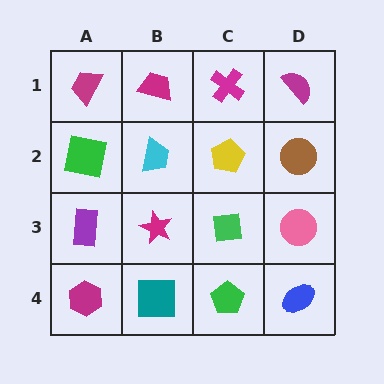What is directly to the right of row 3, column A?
A magenta star.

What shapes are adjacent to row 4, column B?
A magenta star (row 3, column B), a magenta hexagon (row 4, column A), a green pentagon (row 4, column C).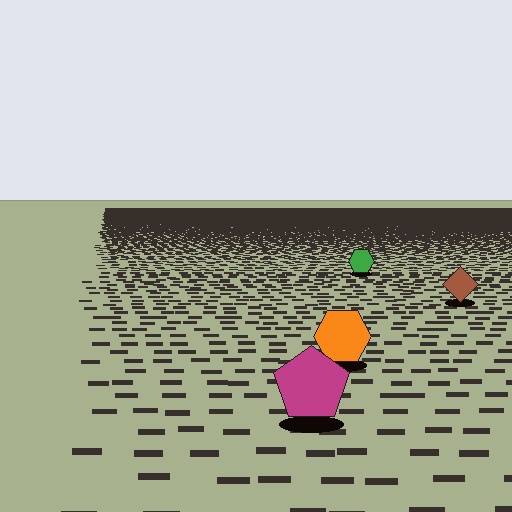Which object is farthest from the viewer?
The green hexagon is farthest from the viewer. It appears smaller and the ground texture around it is denser.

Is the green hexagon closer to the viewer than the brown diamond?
No. The brown diamond is closer — you can tell from the texture gradient: the ground texture is coarser near it.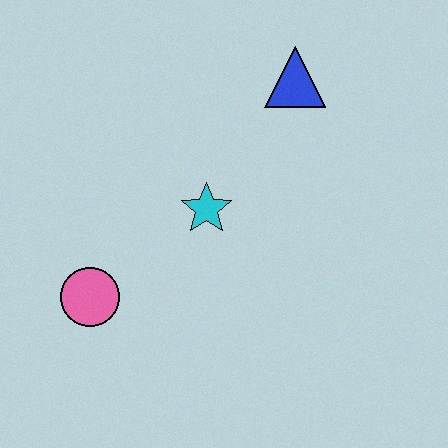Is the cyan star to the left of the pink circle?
No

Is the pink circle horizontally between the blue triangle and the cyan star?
No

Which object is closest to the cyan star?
The pink circle is closest to the cyan star.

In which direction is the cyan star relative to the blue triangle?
The cyan star is below the blue triangle.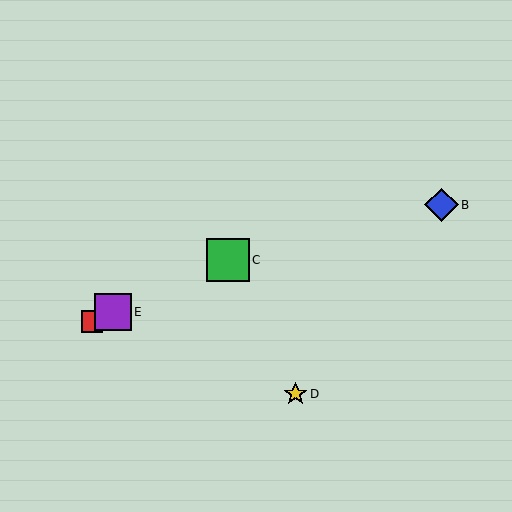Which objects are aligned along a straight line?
Objects A, C, E are aligned along a straight line.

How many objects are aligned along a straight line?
3 objects (A, C, E) are aligned along a straight line.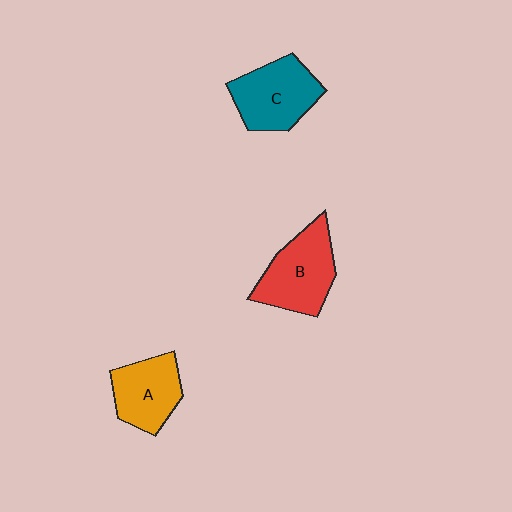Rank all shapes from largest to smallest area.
From largest to smallest: B (red), C (teal), A (orange).